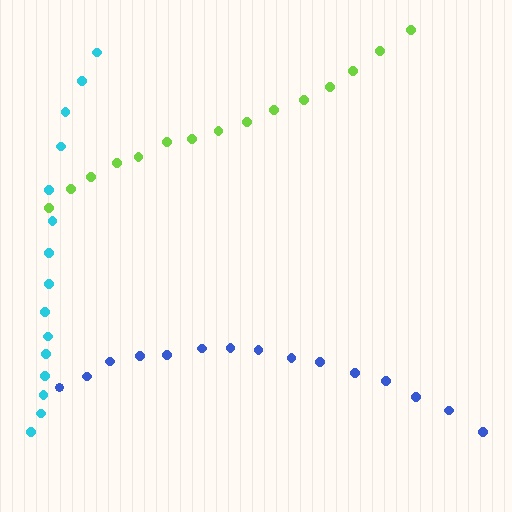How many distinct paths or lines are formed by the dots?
There are 3 distinct paths.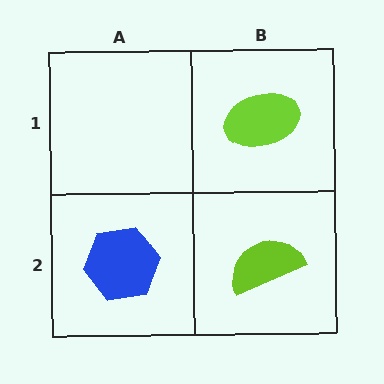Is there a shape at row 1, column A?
No, that cell is empty.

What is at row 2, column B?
A lime semicircle.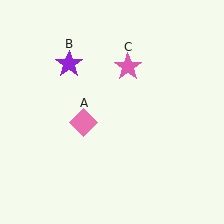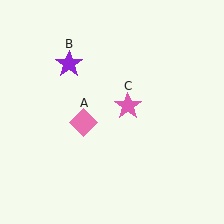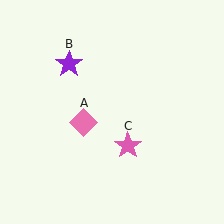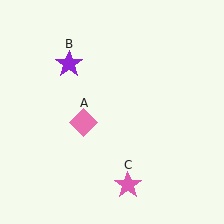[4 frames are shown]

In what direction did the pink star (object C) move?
The pink star (object C) moved down.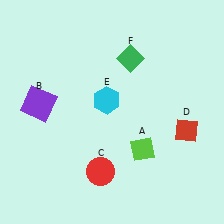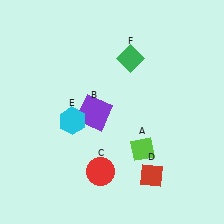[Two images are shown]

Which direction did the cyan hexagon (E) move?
The cyan hexagon (E) moved left.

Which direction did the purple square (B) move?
The purple square (B) moved right.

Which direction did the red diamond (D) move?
The red diamond (D) moved down.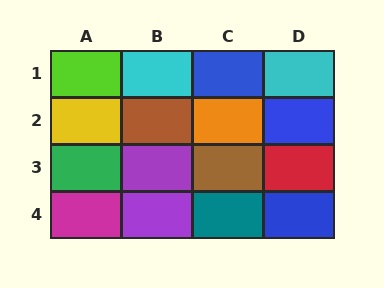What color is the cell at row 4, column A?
Magenta.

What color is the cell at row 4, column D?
Blue.